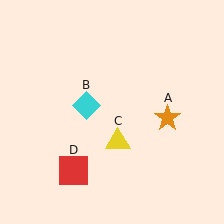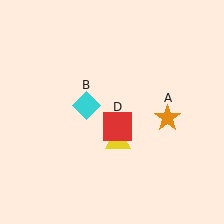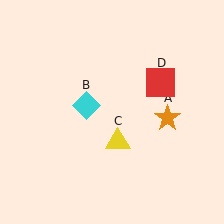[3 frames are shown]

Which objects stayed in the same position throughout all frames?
Orange star (object A) and cyan diamond (object B) and yellow triangle (object C) remained stationary.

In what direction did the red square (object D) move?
The red square (object D) moved up and to the right.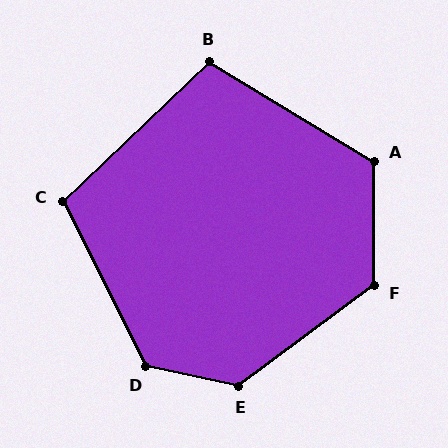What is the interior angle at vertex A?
Approximately 121 degrees (obtuse).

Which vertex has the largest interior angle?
E, at approximately 132 degrees.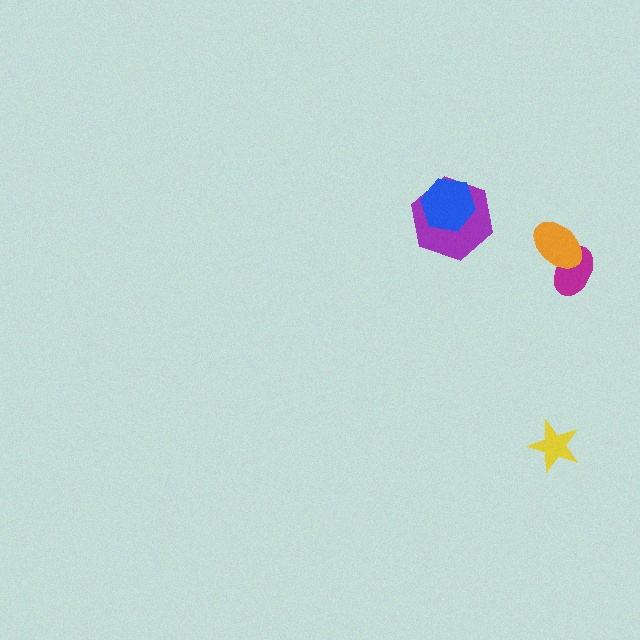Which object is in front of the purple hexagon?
The blue hexagon is in front of the purple hexagon.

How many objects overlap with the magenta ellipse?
1 object overlaps with the magenta ellipse.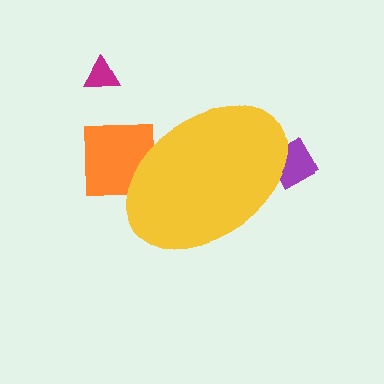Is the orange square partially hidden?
Yes, the orange square is partially hidden behind the yellow ellipse.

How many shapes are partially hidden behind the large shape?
2 shapes are partially hidden.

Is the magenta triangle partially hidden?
No, the magenta triangle is fully visible.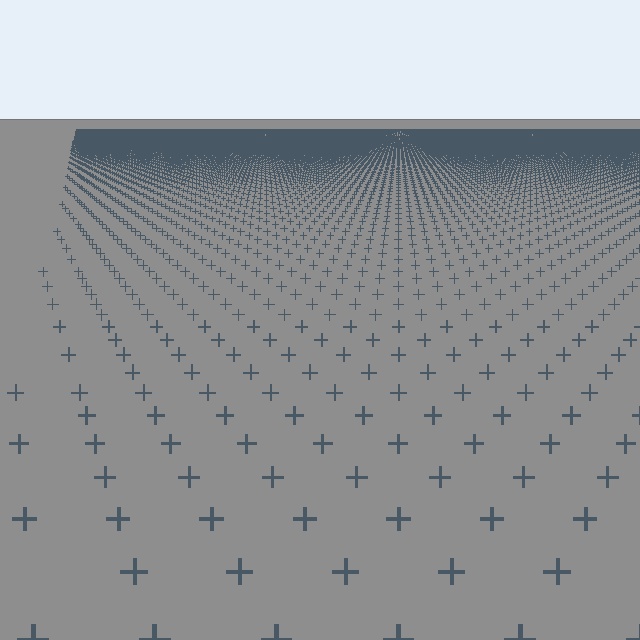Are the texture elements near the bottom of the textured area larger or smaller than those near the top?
Larger. Near the bottom, elements are closer to the viewer and appear at a bigger on-screen size.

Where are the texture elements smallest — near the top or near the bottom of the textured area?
Near the top.